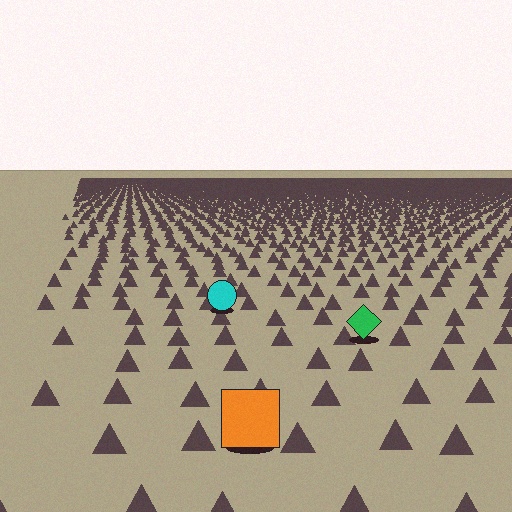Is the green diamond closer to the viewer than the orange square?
No. The orange square is closer — you can tell from the texture gradient: the ground texture is coarser near it.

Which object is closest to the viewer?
The orange square is closest. The texture marks near it are larger and more spread out.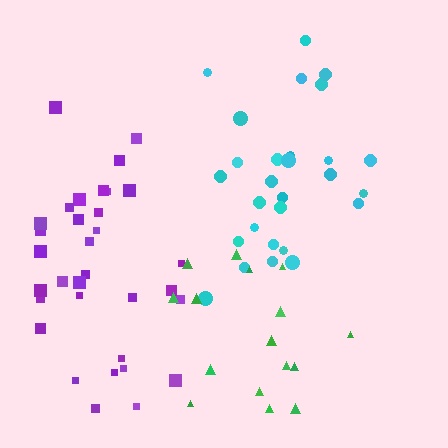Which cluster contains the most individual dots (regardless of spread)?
Purple (33).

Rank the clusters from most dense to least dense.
purple, cyan, green.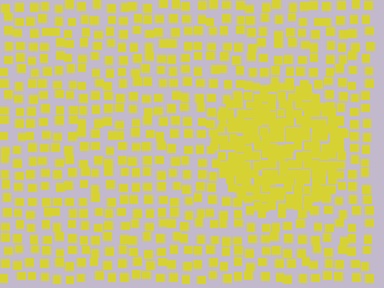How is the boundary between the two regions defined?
The boundary is defined by a change in element density (approximately 2.3x ratio). All elements are the same color, size, and shape.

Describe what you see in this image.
The image contains small yellow elements arranged at two different densities. A circle-shaped region is visible where the elements are more densely packed than the surrounding area.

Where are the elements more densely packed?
The elements are more densely packed inside the circle boundary.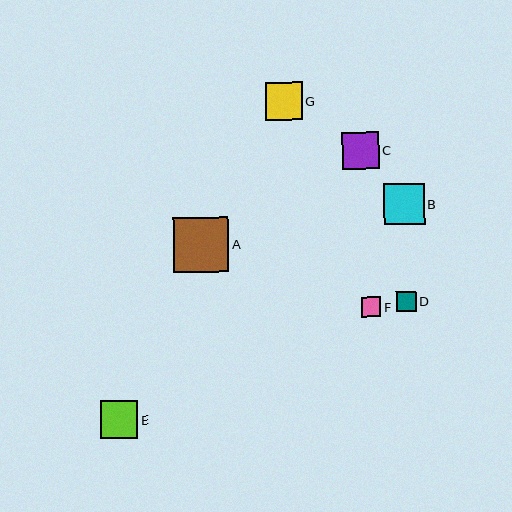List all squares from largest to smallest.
From largest to smallest: A, B, E, G, C, D, F.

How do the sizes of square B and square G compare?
Square B and square G are approximately the same size.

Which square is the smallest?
Square F is the smallest with a size of approximately 19 pixels.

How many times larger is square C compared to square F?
Square C is approximately 1.9 times the size of square F.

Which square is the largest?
Square A is the largest with a size of approximately 55 pixels.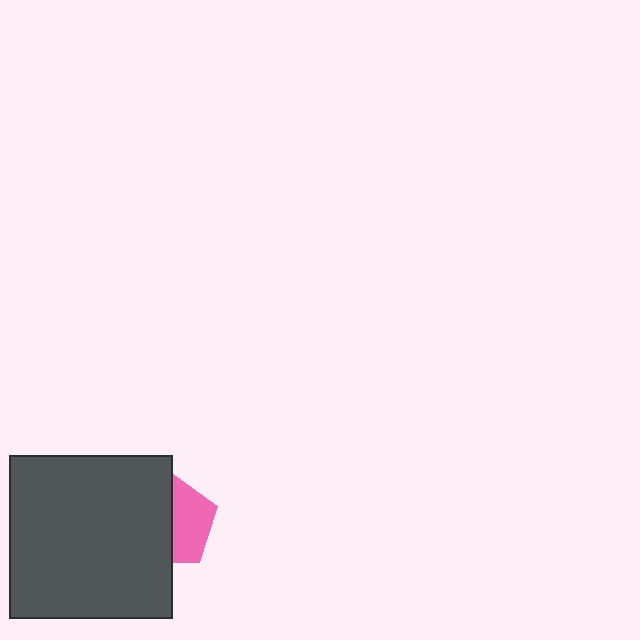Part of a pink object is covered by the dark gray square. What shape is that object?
It is a pentagon.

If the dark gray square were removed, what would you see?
You would see the complete pink pentagon.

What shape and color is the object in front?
The object in front is a dark gray square.